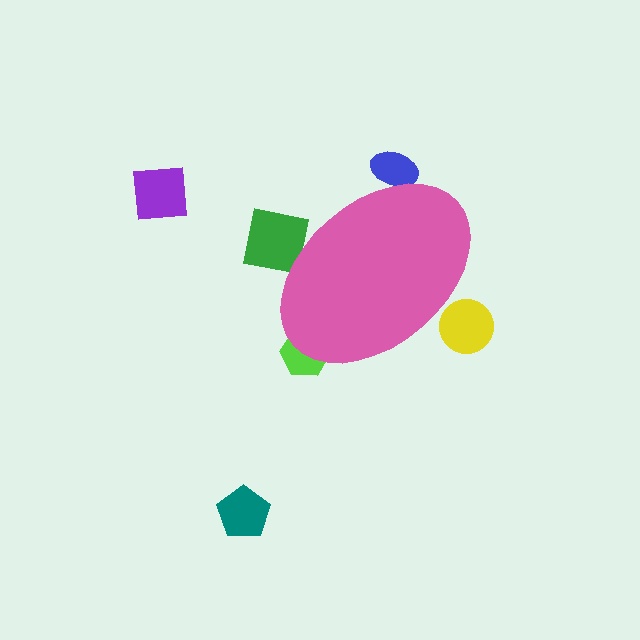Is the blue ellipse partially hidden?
Yes, the blue ellipse is partially hidden behind the pink ellipse.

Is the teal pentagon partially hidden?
No, the teal pentagon is fully visible.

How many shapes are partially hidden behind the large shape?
4 shapes are partially hidden.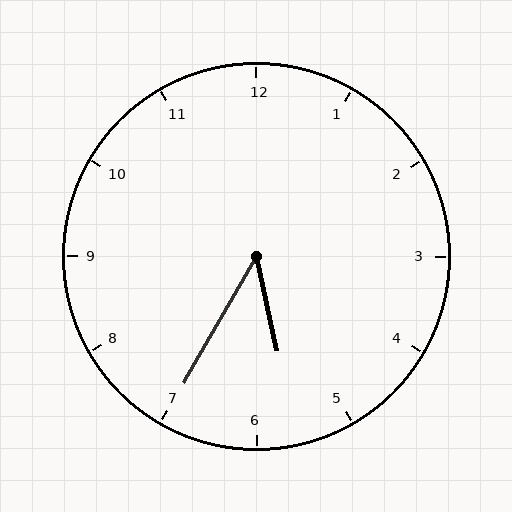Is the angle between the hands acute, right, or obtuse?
It is acute.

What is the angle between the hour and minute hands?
Approximately 42 degrees.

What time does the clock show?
5:35.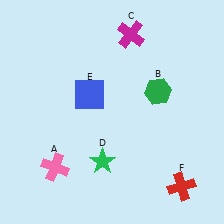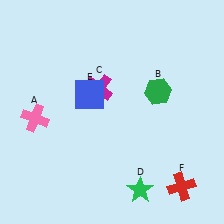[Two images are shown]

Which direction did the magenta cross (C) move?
The magenta cross (C) moved down.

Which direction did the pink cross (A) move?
The pink cross (A) moved up.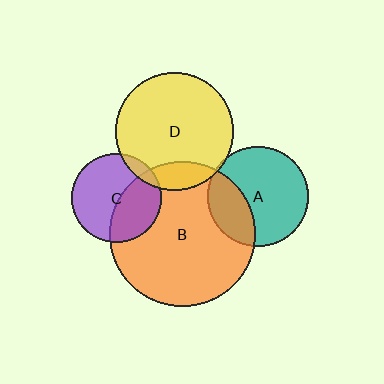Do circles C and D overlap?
Yes.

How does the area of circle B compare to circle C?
Approximately 2.6 times.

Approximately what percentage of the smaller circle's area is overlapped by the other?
Approximately 10%.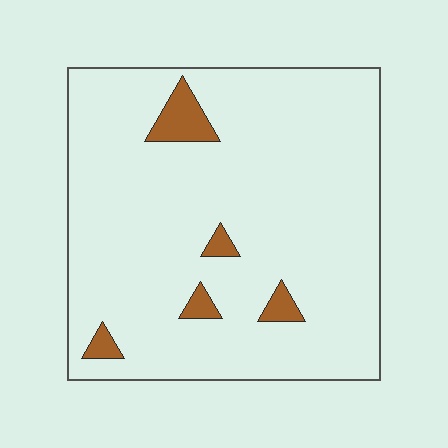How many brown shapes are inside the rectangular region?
5.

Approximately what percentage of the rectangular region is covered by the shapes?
Approximately 5%.